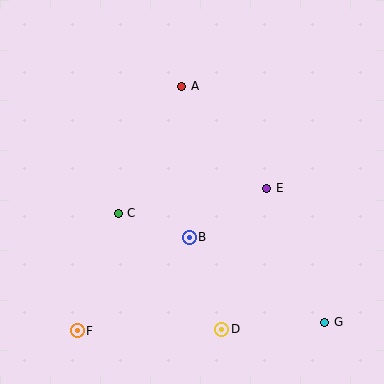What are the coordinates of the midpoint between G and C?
The midpoint between G and C is at (222, 268).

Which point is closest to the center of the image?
Point B at (189, 237) is closest to the center.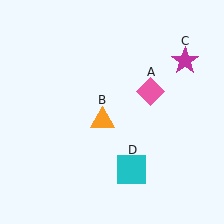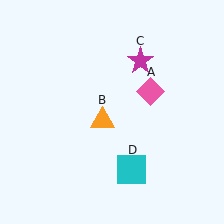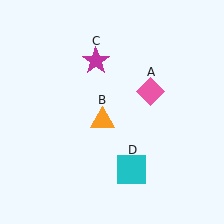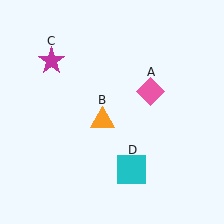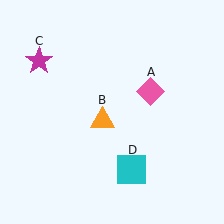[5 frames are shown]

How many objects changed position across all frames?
1 object changed position: magenta star (object C).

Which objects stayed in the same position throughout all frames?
Pink diamond (object A) and orange triangle (object B) and cyan square (object D) remained stationary.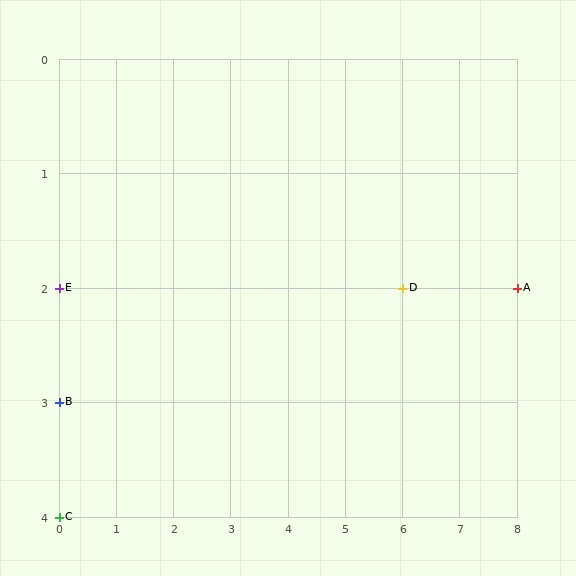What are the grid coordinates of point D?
Point D is at grid coordinates (6, 2).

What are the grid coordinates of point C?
Point C is at grid coordinates (0, 4).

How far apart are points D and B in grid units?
Points D and B are 6 columns and 1 row apart (about 6.1 grid units diagonally).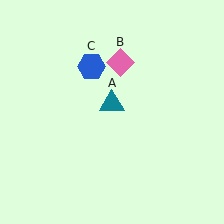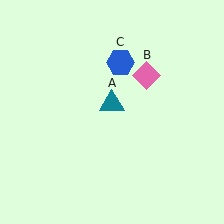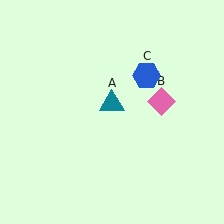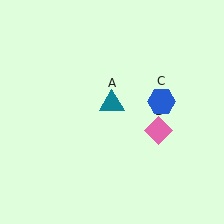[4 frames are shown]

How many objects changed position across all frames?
2 objects changed position: pink diamond (object B), blue hexagon (object C).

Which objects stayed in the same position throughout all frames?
Teal triangle (object A) remained stationary.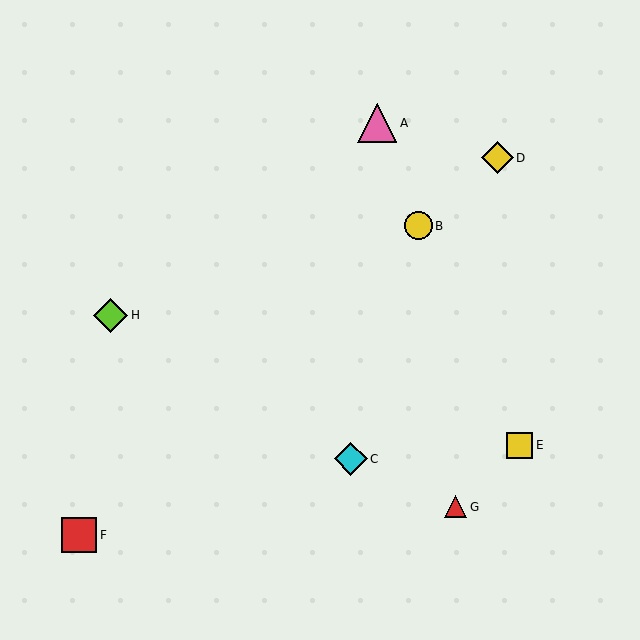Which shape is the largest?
The pink triangle (labeled A) is the largest.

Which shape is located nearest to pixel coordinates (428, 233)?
The yellow circle (labeled B) at (418, 226) is nearest to that location.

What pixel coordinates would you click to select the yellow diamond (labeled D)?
Click at (497, 158) to select the yellow diamond D.